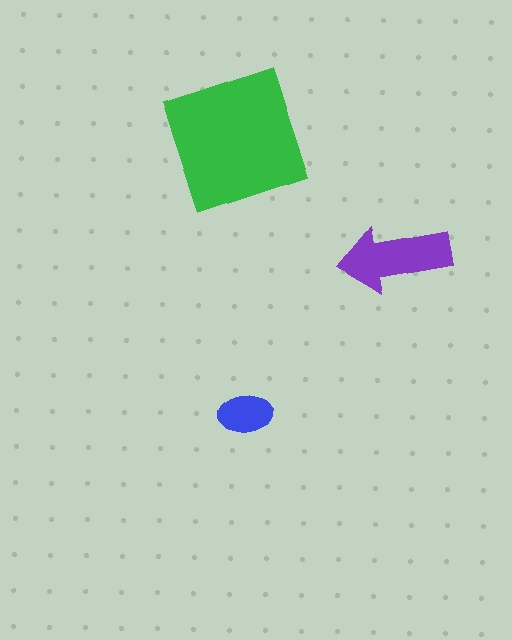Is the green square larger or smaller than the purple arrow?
Larger.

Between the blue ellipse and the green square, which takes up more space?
The green square.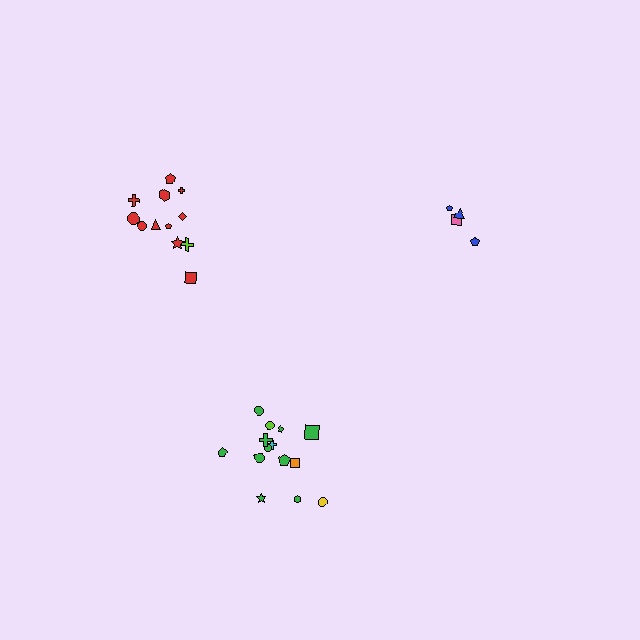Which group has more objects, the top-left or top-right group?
The top-left group.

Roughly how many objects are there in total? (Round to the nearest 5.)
Roughly 30 objects in total.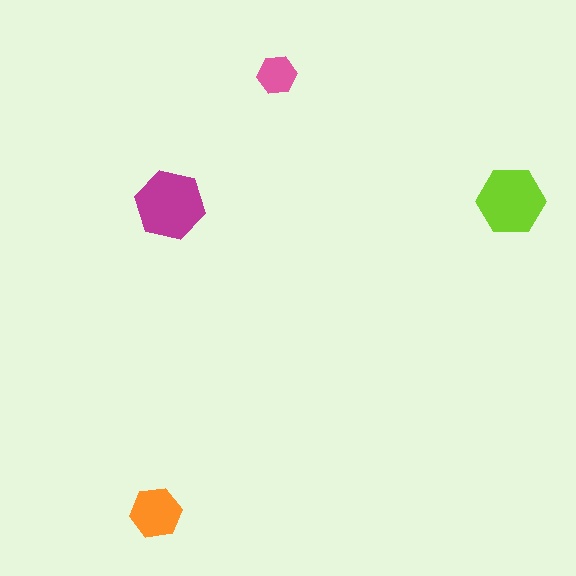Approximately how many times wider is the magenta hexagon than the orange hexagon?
About 1.5 times wider.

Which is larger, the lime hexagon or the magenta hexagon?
The magenta one.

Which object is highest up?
The pink hexagon is topmost.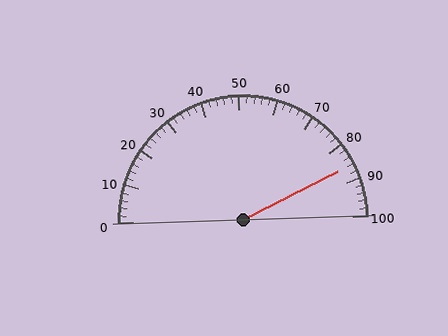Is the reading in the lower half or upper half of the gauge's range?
The reading is in the upper half of the range (0 to 100).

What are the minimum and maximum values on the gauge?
The gauge ranges from 0 to 100.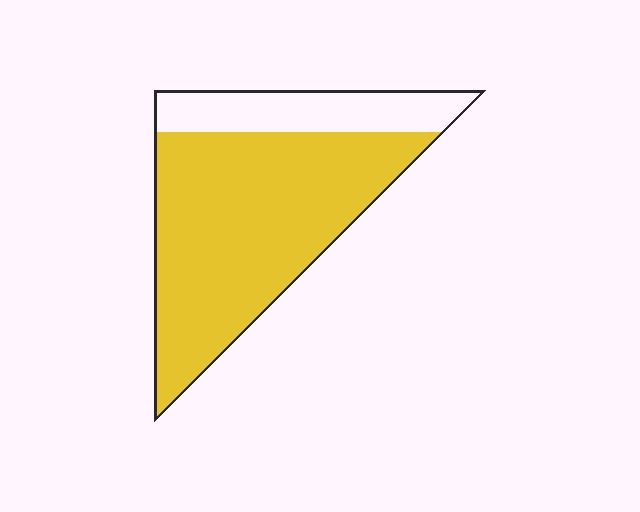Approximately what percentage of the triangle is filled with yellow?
Approximately 75%.